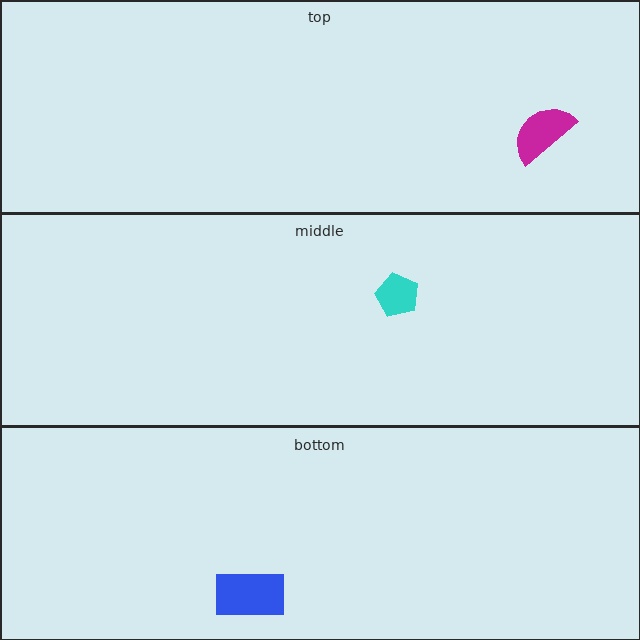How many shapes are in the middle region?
1.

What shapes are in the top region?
The magenta semicircle.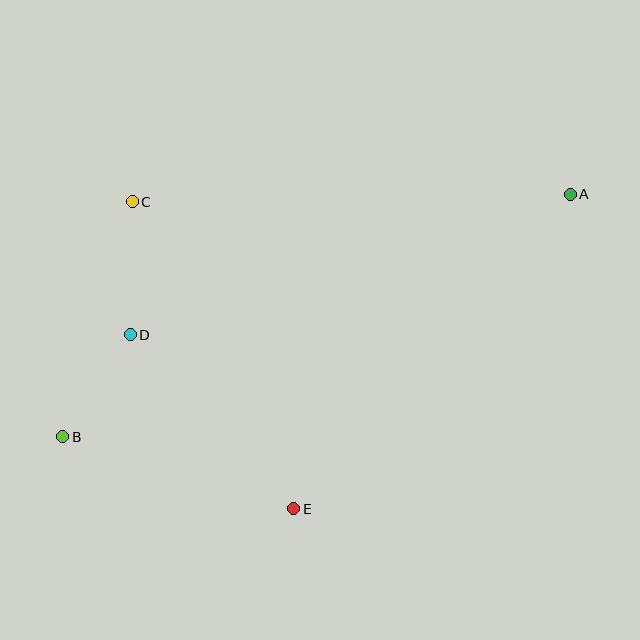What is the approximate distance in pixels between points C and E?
The distance between C and E is approximately 347 pixels.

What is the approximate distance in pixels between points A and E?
The distance between A and E is approximately 419 pixels.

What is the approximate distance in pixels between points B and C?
The distance between B and C is approximately 245 pixels.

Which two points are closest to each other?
Points B and D are closest to each other.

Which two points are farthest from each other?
Points A and B are farthest from each other.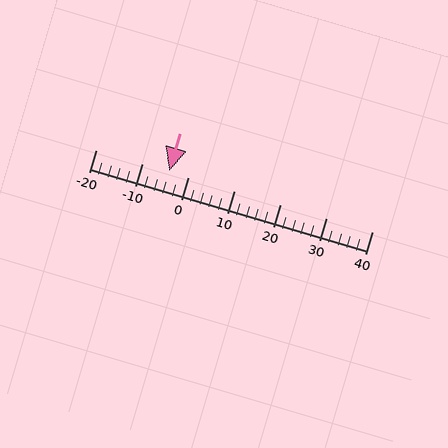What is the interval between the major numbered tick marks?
The major tick marks are spaced 10 units apart.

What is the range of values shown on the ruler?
The ruler shows values from -20 to 40.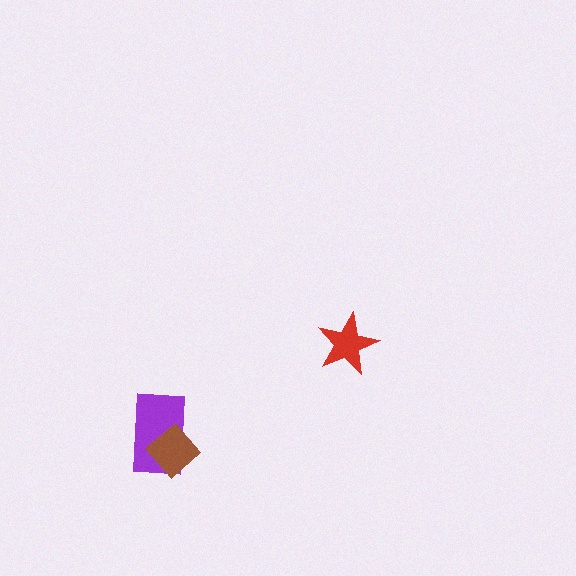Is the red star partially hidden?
No, no other shape covers it.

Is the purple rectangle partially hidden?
Yes, it is partially covered by another shape.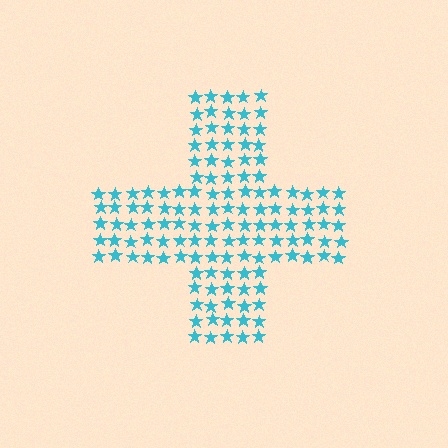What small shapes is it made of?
It is made of small stars.